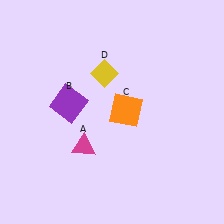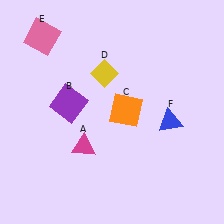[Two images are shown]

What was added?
A pink square (E), a blue triangle (F) were added in Image 2.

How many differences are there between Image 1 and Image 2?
There are 2 differences between the two images.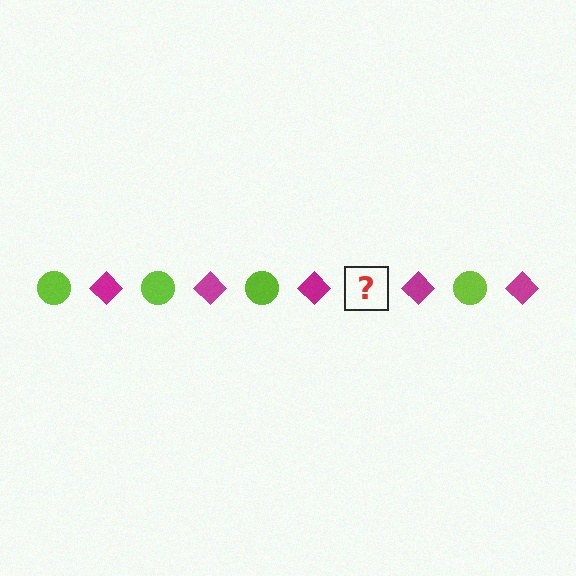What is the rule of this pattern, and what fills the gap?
The rule is that the pattern alternates between lime circle and magenta diamond. The gap should be filled with a lime circle.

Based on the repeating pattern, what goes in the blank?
The blank should be a lime circle.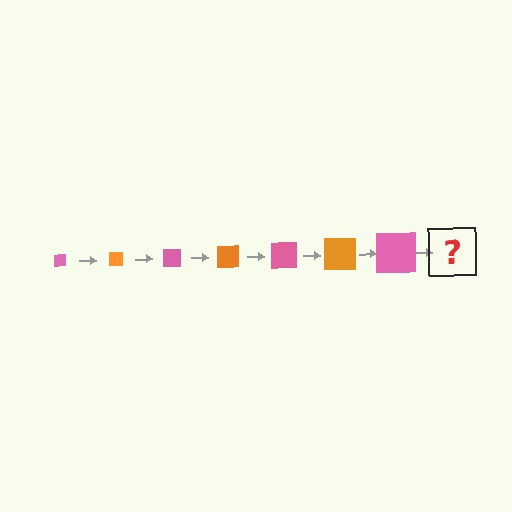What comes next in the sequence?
The next element should be an orange square, larger than the previous one.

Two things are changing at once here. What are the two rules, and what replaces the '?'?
The two rules are that the square grows larger each step and the color cycles through pink and orange. The '?' should be an orange square, larger than the previous one.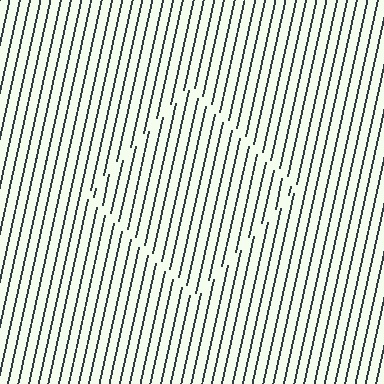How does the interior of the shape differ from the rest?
The interior of the shape contains the same grating, shifted by half a period — the contour is defined by the phase discontinuity where line-ends from the inner and outer gratings abut.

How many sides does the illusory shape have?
4 sides — the line-ends trace a square.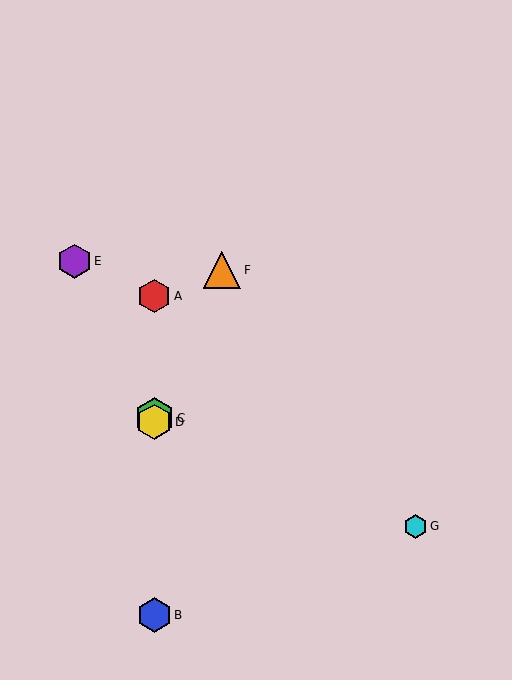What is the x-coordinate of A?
Object A is at x≈154.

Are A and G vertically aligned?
No, A is at x≈154 and G is at x≈415.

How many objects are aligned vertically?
4 objects (A, B, C, D) are aligned vertically.